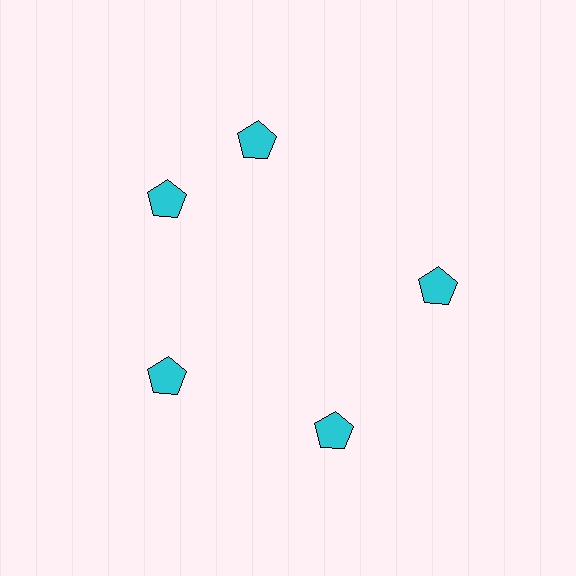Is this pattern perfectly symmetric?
No. The 5 cyan pentagons are arranged in a ring, but one element near the 1 o'clock position is rotated out of alignment along the ring, breaking the 5-fold rotational symmetry.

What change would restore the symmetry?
The symmetry would be restored by rotating it back into even spacing with its neighbors so that all 5 pentagons sit at equal angles and equal distance from the center.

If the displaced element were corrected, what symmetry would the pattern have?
It would have 5-fold rotational symmetry — the pattern would map onto itself every 72 degrees.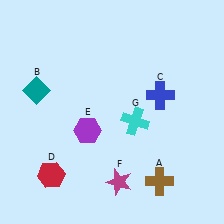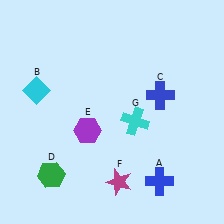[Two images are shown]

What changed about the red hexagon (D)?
In Image 1, D is red. In Image 2, it changed to green.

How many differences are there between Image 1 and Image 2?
There are 3 differences between the two images.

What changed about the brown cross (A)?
In Image 1, A is brown. In Image 2, it changed to blue.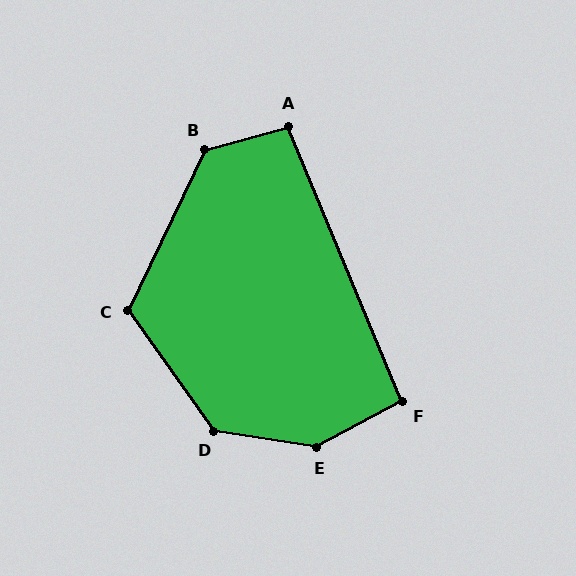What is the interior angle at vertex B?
Approximately 131 degrees (obtuse).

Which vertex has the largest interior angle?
E, at approximately 144 degrees.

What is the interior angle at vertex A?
Approximately 97 degrees (obtuse).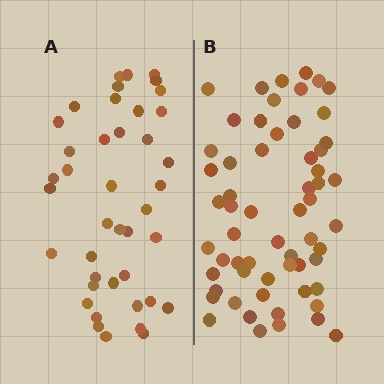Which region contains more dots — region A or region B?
Region B (the right region) has more dots.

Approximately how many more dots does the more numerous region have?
Region B has approximately 20 more dots than region A.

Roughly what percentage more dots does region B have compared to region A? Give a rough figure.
About 45% more.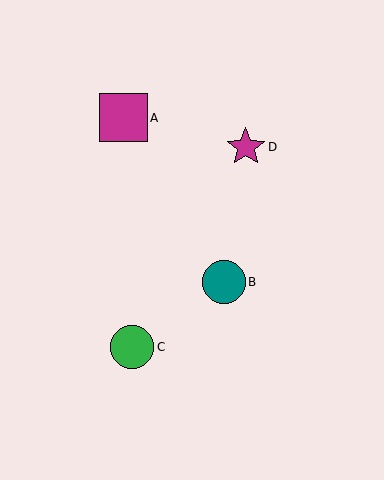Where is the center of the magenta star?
The center of the magenta star is at (246, 147).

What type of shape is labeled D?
Shape D is a magenta star.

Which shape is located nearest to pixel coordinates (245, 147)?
The magenta star (labeled D) at (246, 147) is nearest to that location.